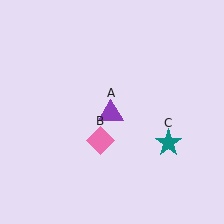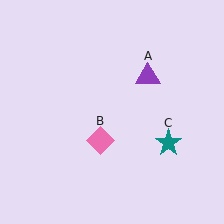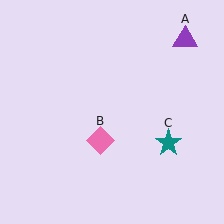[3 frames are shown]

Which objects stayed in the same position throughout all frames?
Pink diamond (object B) and teal star (object C) remained stationary.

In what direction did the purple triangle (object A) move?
The purple triangle (object A) moved up and to the right.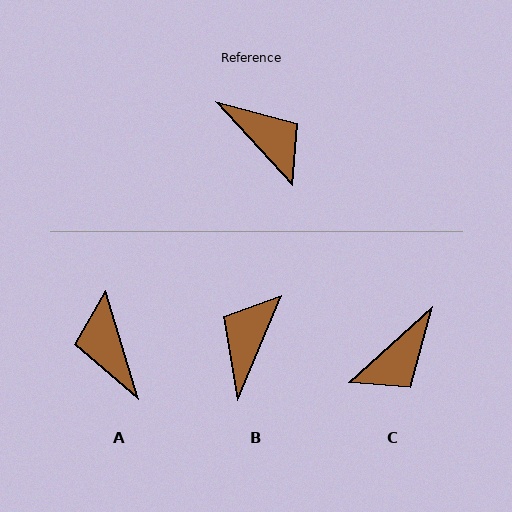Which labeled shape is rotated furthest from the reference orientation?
A, about 155 degrees away.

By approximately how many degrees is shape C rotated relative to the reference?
Approximately 90 degrees clockwise.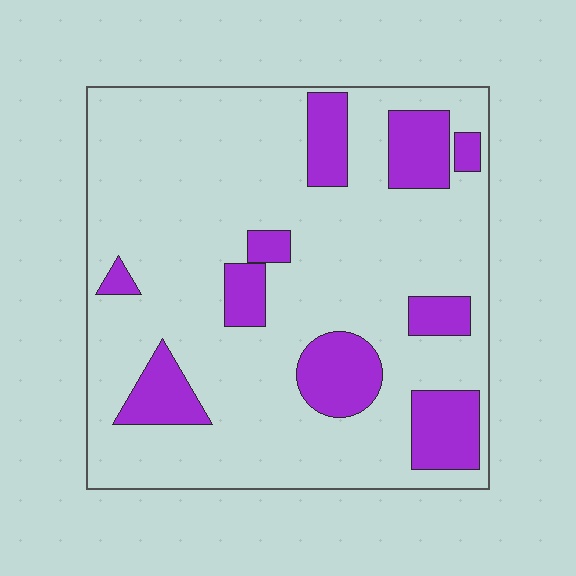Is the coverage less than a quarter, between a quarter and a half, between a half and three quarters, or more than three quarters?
Less than a quarter.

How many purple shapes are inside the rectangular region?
10.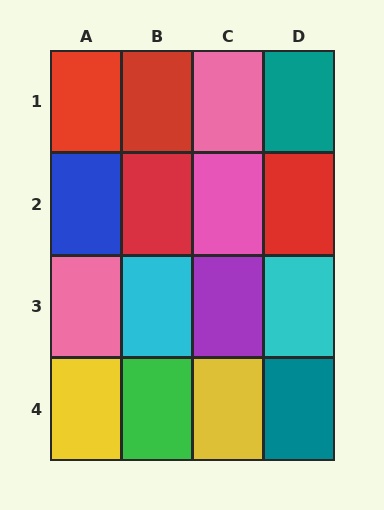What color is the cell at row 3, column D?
Cyan.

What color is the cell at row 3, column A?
Pink.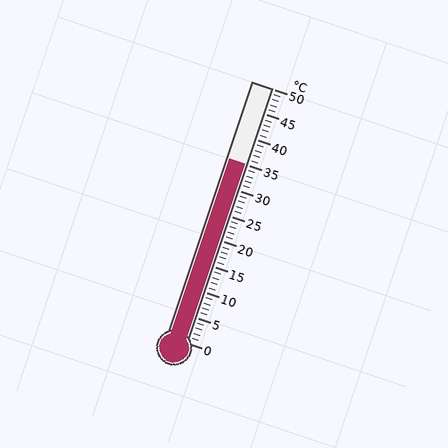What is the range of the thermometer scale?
The thermometer scale ranges from 0°C to 50°C.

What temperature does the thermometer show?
The thermometer shows approximately 35°C.